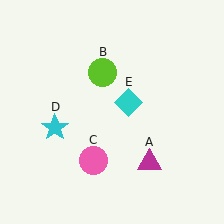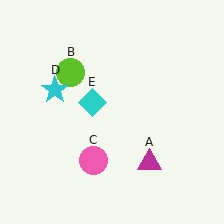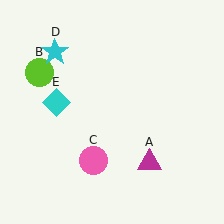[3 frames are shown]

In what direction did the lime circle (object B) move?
The lime circle (object B) moved left.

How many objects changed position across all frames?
3 objects changed position: lime circle (object B), cyan star (object D), cyan diamond (object E).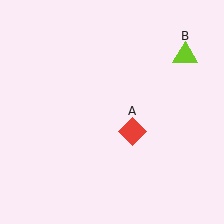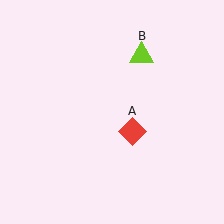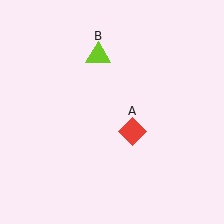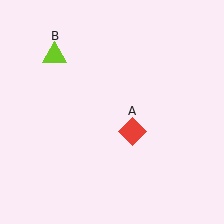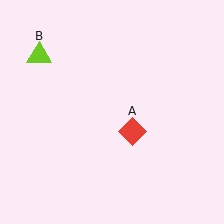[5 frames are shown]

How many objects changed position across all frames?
1 object changed position: lime triangle (object B).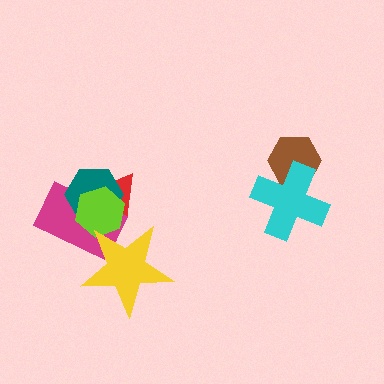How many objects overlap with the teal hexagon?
3 objects overlap with the teal hexagon.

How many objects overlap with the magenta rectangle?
4 objects overlap with the magenta rectangle.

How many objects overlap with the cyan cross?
1 object overlaps with the cyan cross.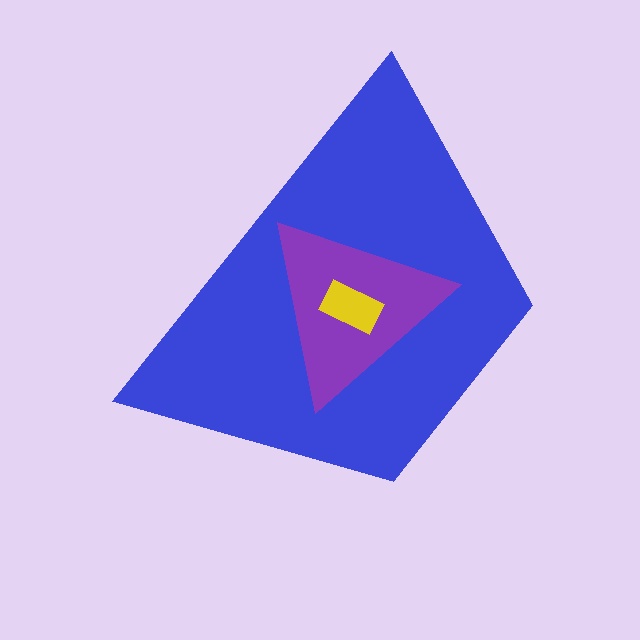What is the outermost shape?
The blue trapezoid.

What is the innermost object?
The yellow rectangle.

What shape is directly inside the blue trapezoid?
The purple triangle.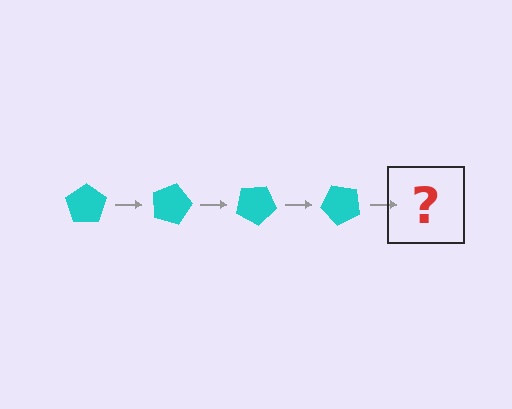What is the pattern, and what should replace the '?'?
The pattern is that the pentagon rotates 15 degrees each step. The '?' should be a cyan pentagon rotated 60 degrees.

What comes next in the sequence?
The next element should be a cyan pentagon rotated 60 degrees.